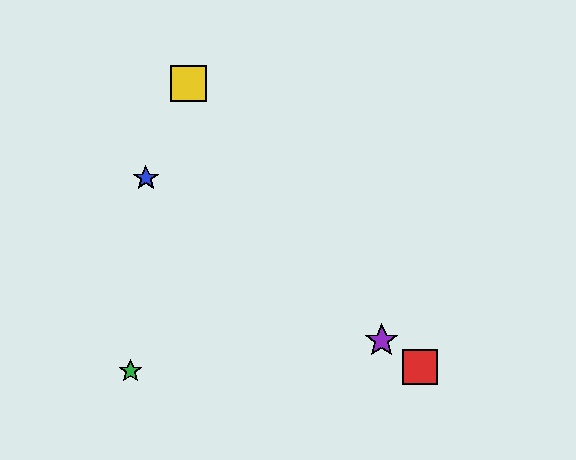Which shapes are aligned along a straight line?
The red square, the blue star, the purple star are aligned along a straight line.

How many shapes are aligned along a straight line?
3 shapes (the red square, the blue star, the purple star) are aligned along a straight line.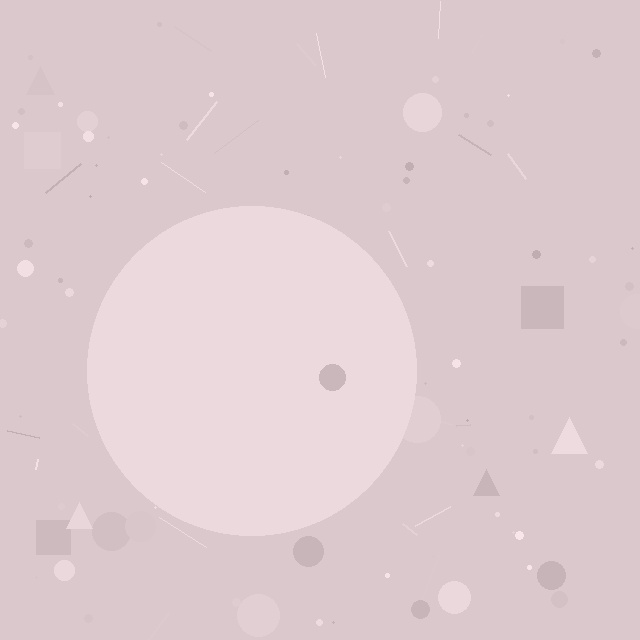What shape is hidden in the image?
A circle is hidden in the image.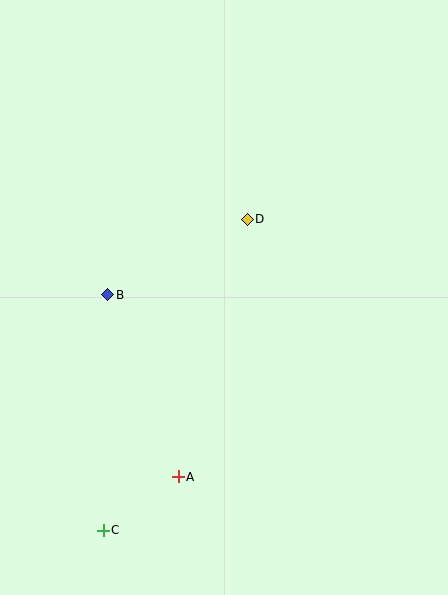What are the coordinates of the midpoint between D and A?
The midpoint between D and A is at (213, 348).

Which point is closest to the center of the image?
Point D at (247, 219) is closest to the center.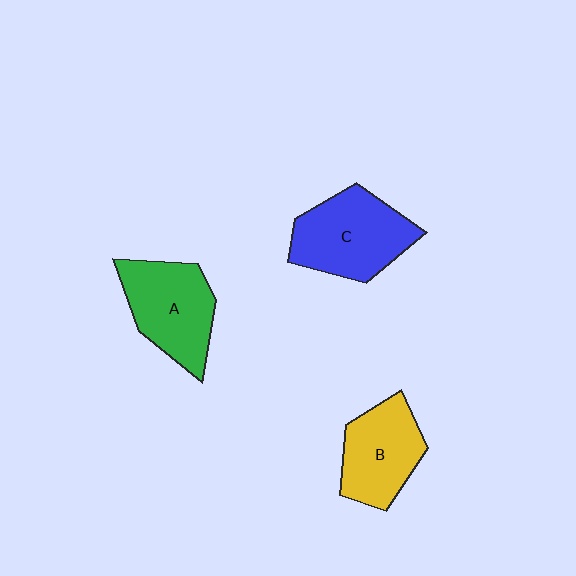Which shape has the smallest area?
Shape B (yellow).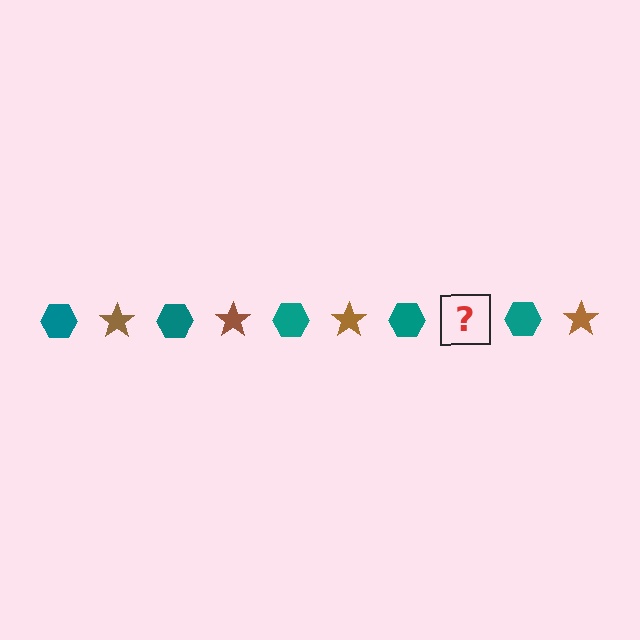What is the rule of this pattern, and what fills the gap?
The rule is that the pattern alternates between teal hexagon and brown star. The gap should be filled with a brown star.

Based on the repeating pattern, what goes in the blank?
The blank should be a brown star.